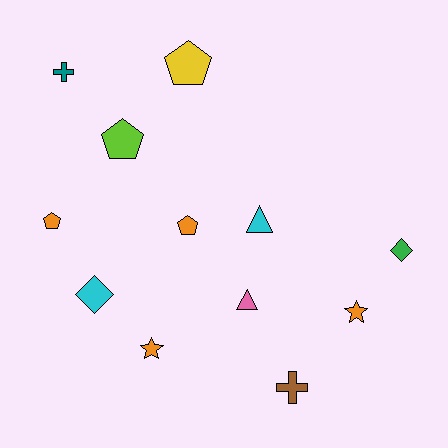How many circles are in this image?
There are no circles.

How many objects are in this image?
There are 12 objects.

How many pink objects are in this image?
There is 1 pink object.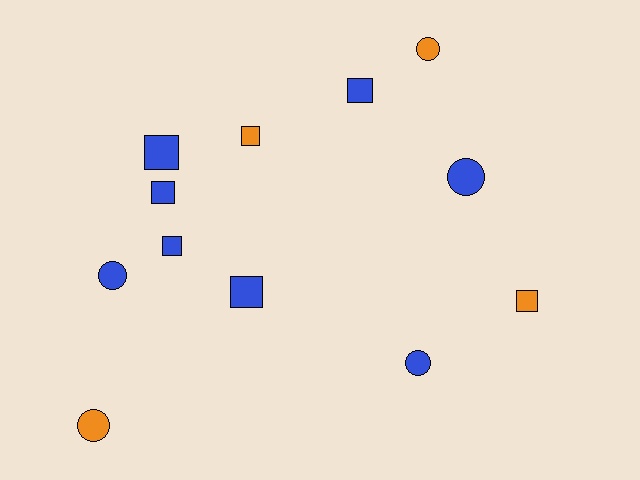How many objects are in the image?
There are 12 objects.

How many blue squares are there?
There are 5 blue squares.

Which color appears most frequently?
Blue, with 8 objects.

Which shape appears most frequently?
Square, with 7 objects.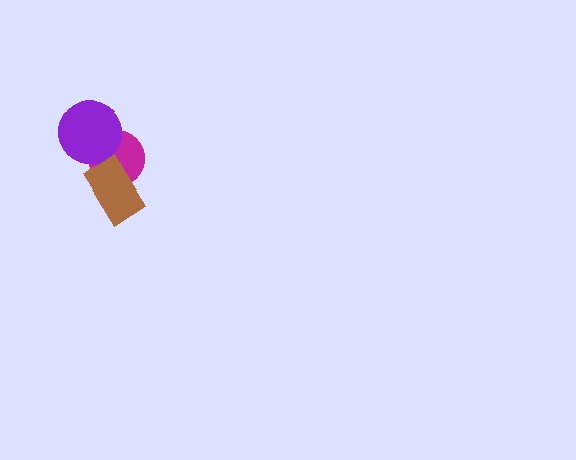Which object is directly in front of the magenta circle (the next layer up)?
The purple circle is directly in front of the magenta circle.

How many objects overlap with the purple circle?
1 object overlaps with the purple circle.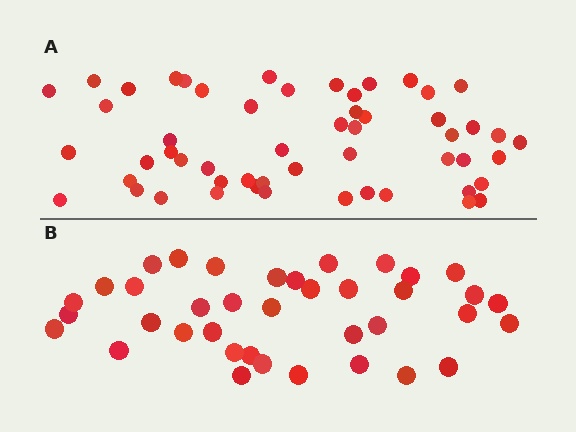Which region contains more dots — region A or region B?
Region A (the top region) has more dots.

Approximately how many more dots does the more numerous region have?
Region A has approximately 15 more dots than region B.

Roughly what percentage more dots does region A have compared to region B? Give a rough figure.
About 40% more.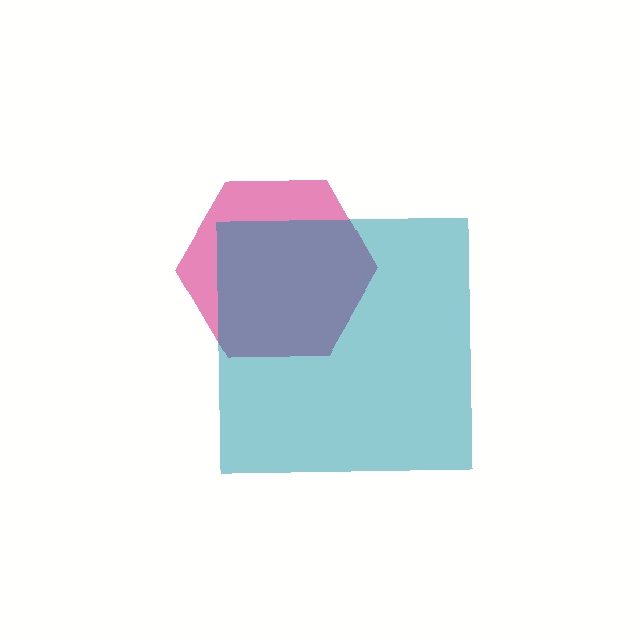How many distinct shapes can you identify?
There are 2 distinct shapes: a magenta hexagon, a teal square.